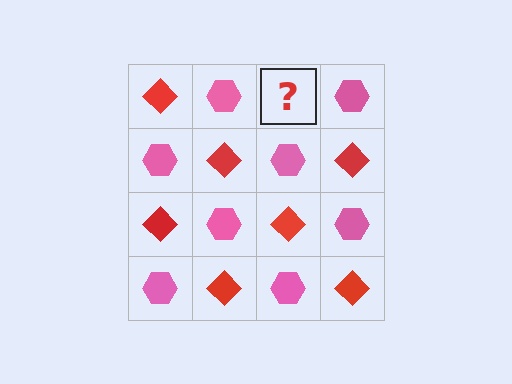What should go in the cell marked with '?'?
The missing cell should contain a red diamond.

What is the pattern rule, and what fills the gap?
The rule is that it alternates red diamond and pink hexagon in a checkerboard pattern. The gap should be filled with a red diamond.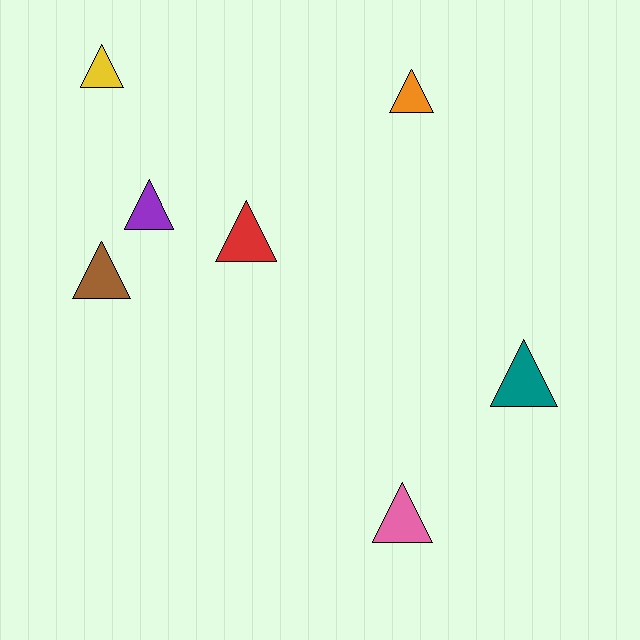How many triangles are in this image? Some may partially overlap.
There are 7 triangles.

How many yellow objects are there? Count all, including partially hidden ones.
There is 1 yellow object.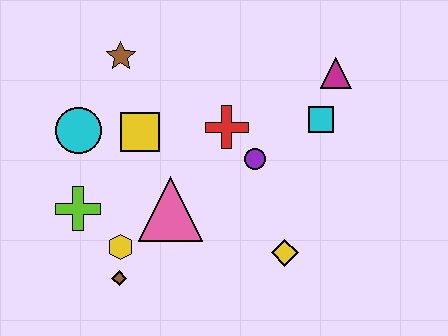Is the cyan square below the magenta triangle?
Yes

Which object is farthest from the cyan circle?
The magenta triangle is farthest from the cyan circle.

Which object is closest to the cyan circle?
The yellow square is closest to the cyan circle.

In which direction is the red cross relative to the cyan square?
The red cross is to the left of the cyan square.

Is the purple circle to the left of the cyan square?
Yes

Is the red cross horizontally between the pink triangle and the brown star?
No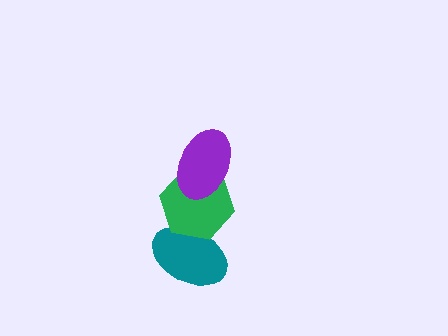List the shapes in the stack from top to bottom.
From top to bottom: the purple ellipse, the green hexagon, the teal ellipse.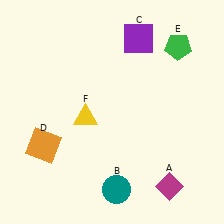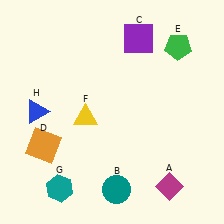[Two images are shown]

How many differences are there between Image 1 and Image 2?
There are 2 differences between the two images.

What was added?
A teal hexagon (G), a blue triangle (H) were added in Image 2.